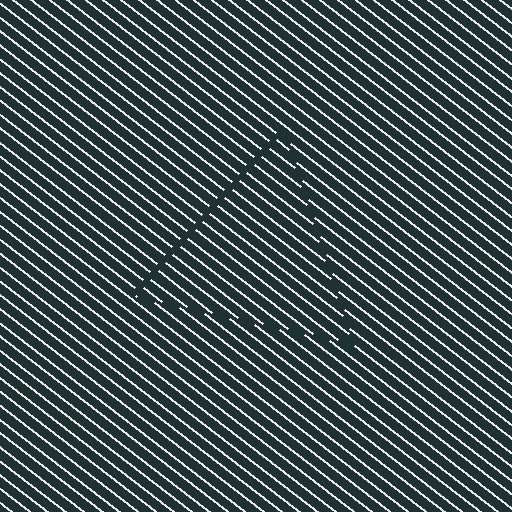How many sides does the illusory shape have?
3 sides — the line-ends trace a triangle.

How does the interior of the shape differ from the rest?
The interior of the shape contains the same grating, shifted by half a period — the contour is defined by the phase discontinuity where line-ends from the inner and outer gratings abut.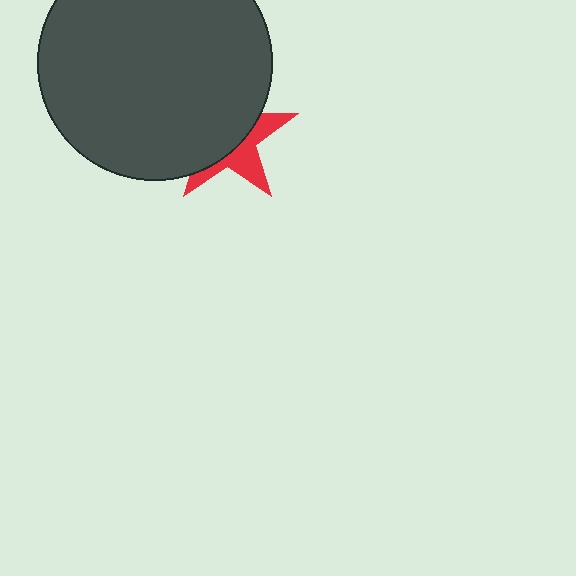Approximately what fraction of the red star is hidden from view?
Roughly 62% of the red star is hidden behind the dark gray circle.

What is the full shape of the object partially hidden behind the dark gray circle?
The partially hidden object is a red star.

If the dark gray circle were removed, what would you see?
You would see the complete red star.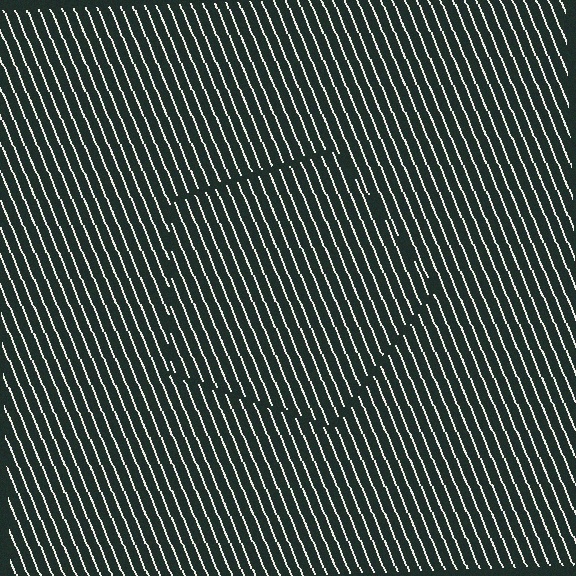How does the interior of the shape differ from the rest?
The interior of the shape contains the same grating, shifted by half a period — the contour is defined by the phase discontinuity where line-ends from the inner and outer gratings abut.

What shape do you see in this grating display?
An illusory pentagon. The interior of the shape contains the same grating, shifted by half a period — the contour is defined by the phase discontinuity where line-ends from the inner and outer gratings abut.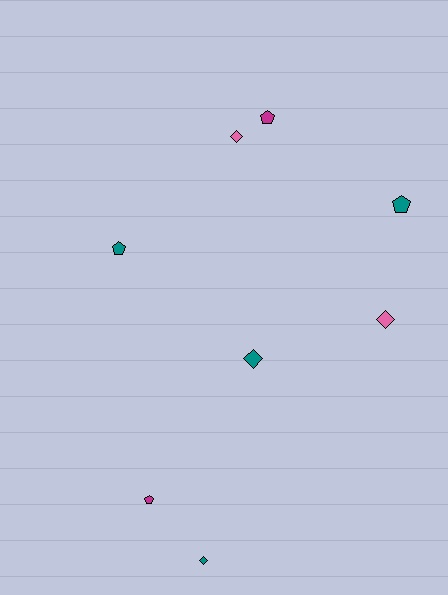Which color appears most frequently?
Teal, with 4 objects.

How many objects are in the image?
There are 8 objects.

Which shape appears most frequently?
Diamond, with 4 objects.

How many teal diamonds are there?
There are 2 teal diamonds.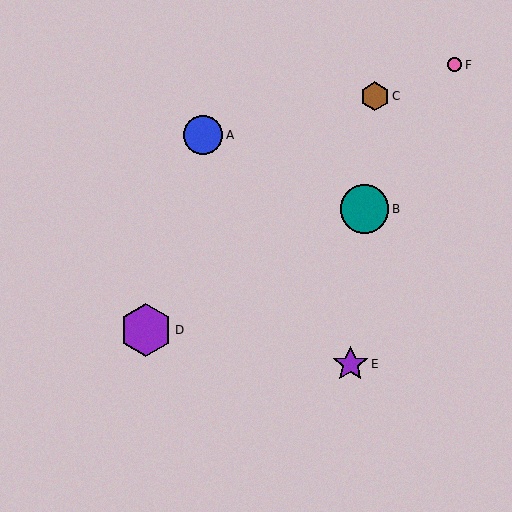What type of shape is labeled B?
Shape B is a teal circle.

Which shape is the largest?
The purple hexagon (labeled D) is the largest.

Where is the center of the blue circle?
The center of the blue circle is at (203, 135).